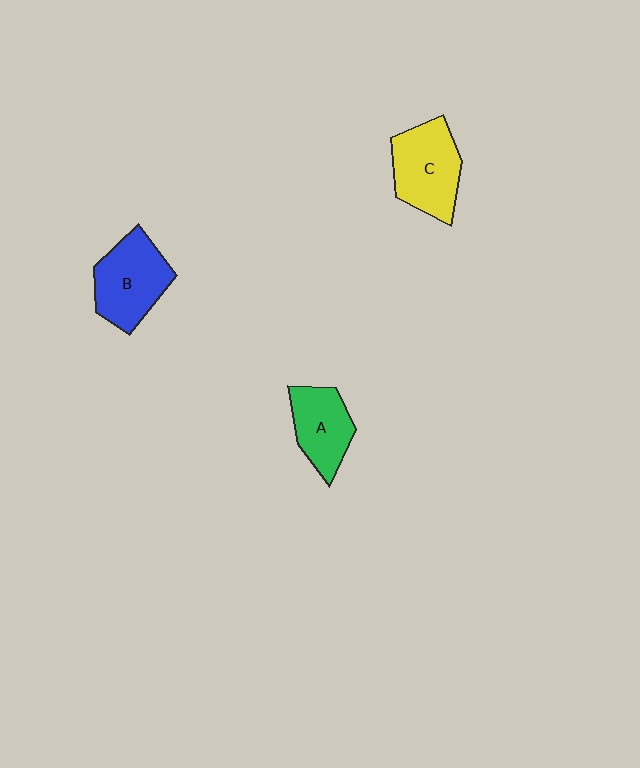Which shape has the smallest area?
Shape A (green).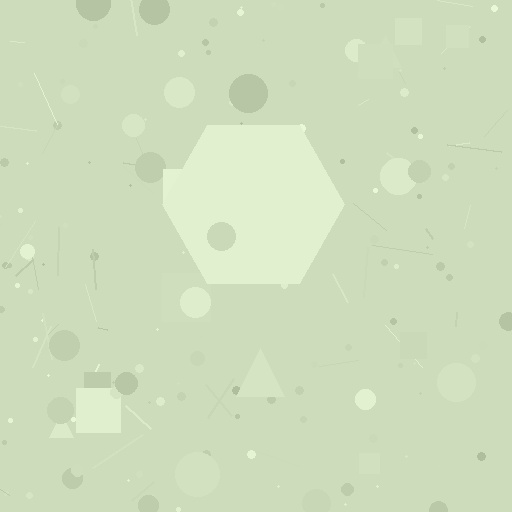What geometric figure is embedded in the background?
A hexagon is embedded in the background.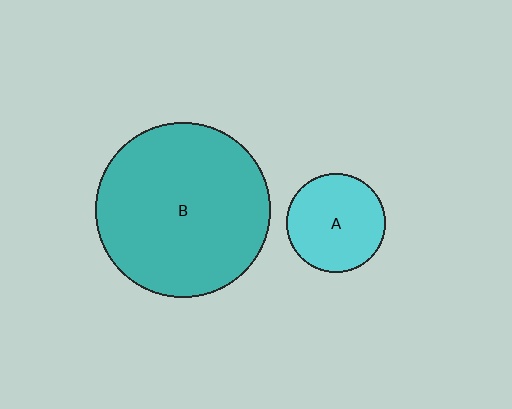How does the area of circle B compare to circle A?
Approximately 3.1 times.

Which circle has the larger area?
Circle B (teal).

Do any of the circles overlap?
No, none of the circles overlap.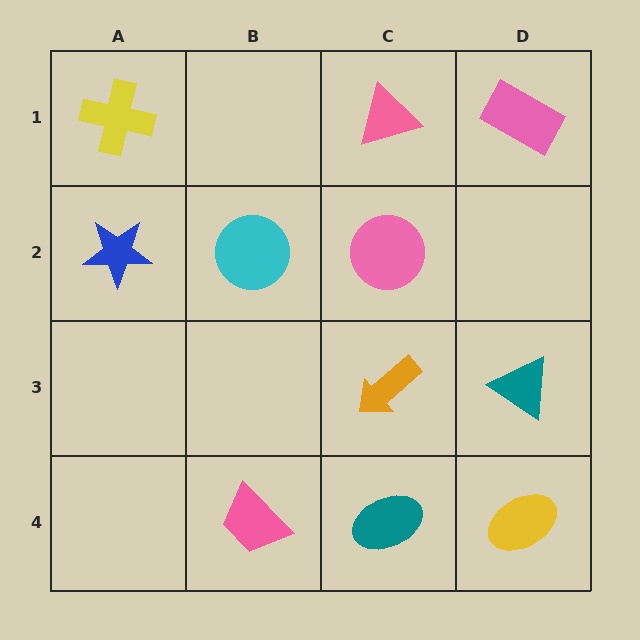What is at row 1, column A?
A yellow cross.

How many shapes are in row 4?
3 shapes.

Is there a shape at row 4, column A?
No, that cell is empty.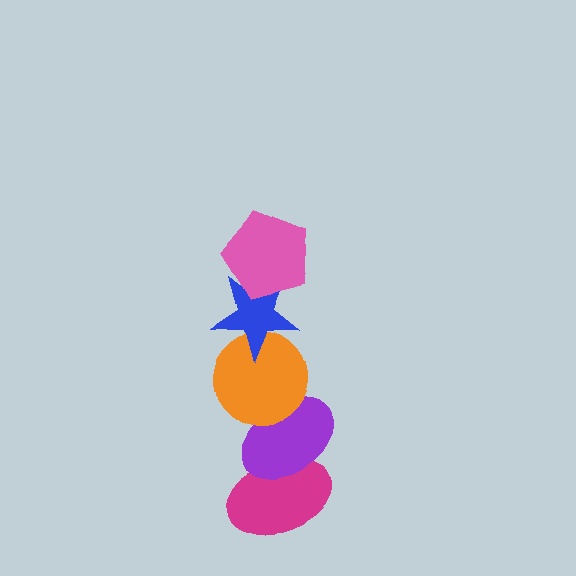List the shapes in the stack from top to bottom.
From top to bottom: the pink pentagon, the blue star, the orange circle, the purple ellipse, the magenta ellipse.